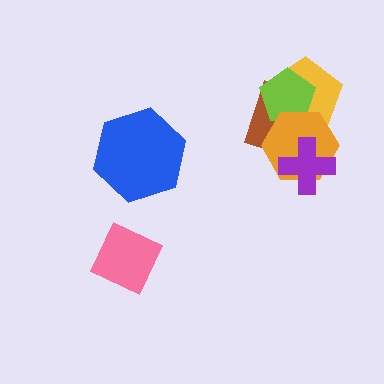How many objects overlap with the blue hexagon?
0 objects overlap with the blue hexagon.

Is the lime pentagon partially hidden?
Yes, it is partially covered by another shape.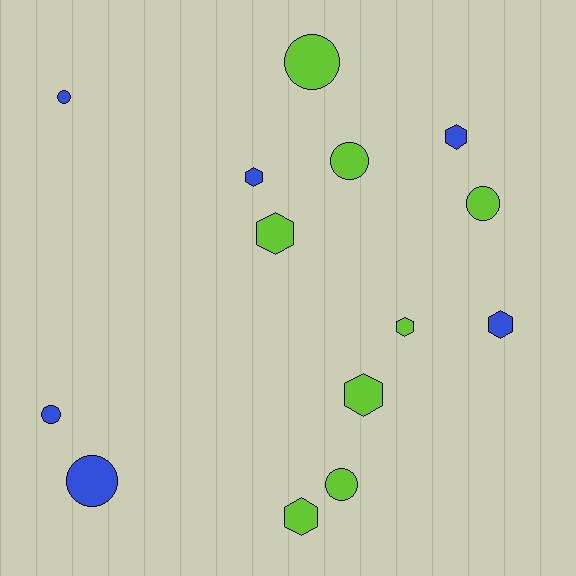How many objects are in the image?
There are 14 objects.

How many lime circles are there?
There are 4 lime circles.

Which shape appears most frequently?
Circle, with 7 objects.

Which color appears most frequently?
Lime, with 8 objects.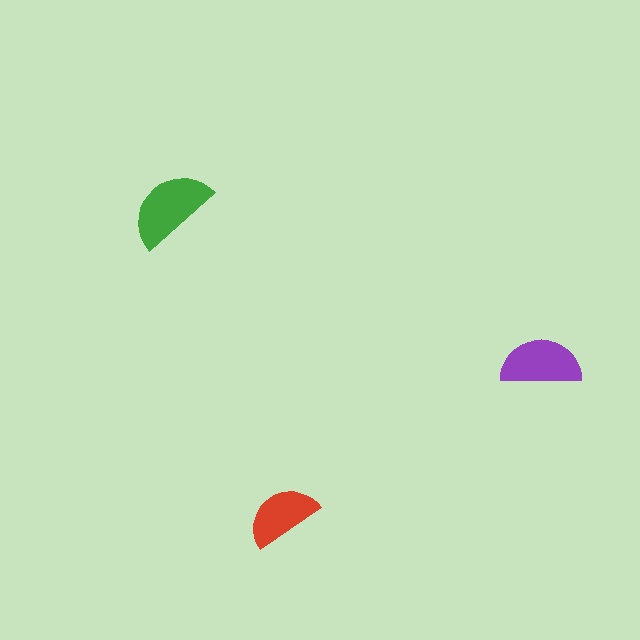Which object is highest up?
The green semicircle is topmost.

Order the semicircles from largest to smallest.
the green one, the purple one, the red one.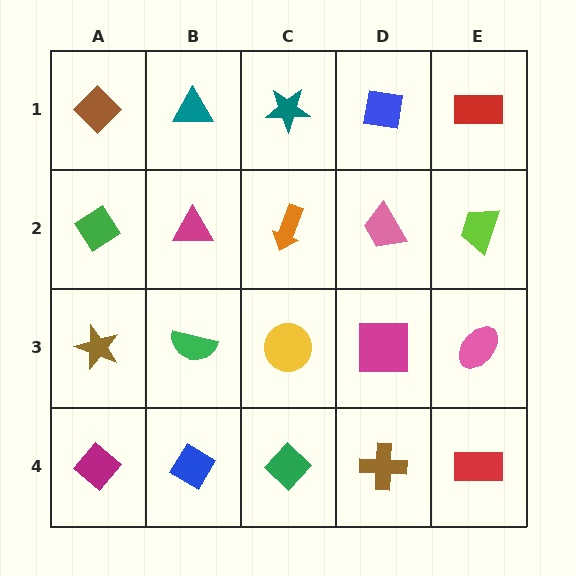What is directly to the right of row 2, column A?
A magenta triangle.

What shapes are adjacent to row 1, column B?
A magenta triangle (row 2, column B), a brown diamond (row 1, column A), a teal star (row 1, column C).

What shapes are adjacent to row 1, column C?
An orange arrow (row 2, column C), a teal triangle (row 1, column B), a blue square (row 1, column D).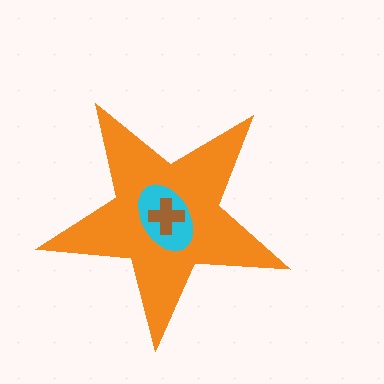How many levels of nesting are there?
3.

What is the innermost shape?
The brown cross.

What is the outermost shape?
The orange star.